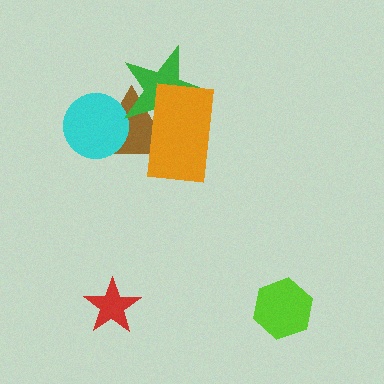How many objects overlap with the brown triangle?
3 objects overlap with the brown triangle.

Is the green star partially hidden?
Yes, it is partially covered by another shape.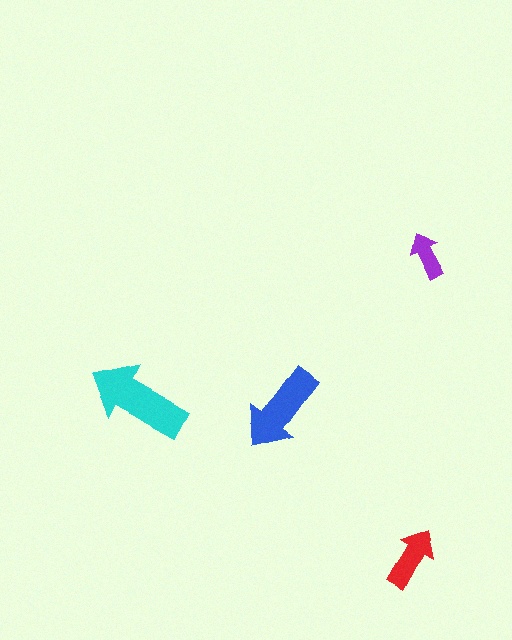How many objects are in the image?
There are 4 objects in the image.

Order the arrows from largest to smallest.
the cyan one, the blue one, the red one, the purple one.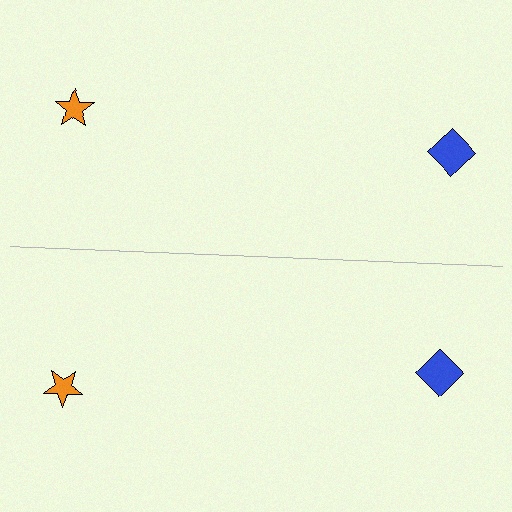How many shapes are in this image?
There are 4 shapes in this image.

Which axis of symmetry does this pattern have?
The pattern has a horizontal axis of symmetry running through the center of the image.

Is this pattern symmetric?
Yes, this pattern has bilateral (reflection) symmetry.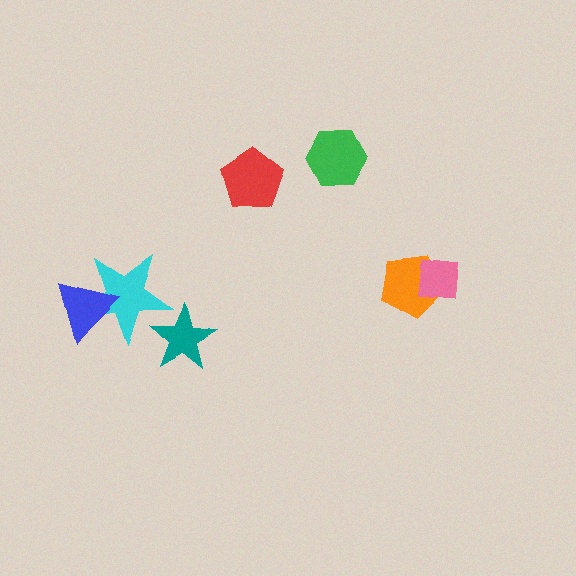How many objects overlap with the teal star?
1 object overlaps with the teal star.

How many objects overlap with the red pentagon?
0 objects overlap with the red pentagon.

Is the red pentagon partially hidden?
No, no other shape covers it.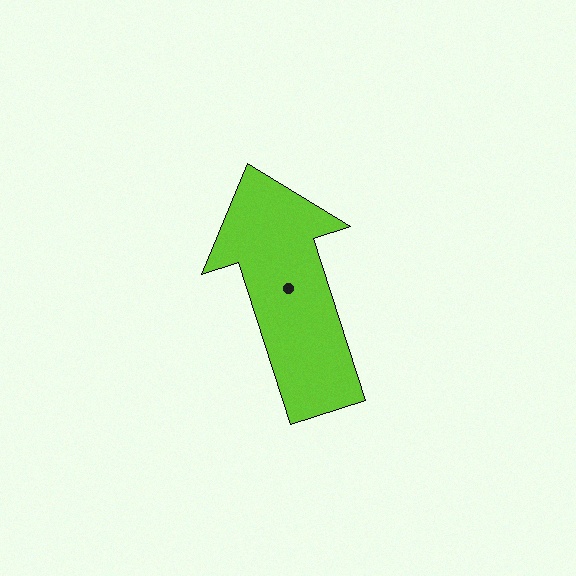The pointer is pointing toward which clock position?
Roughly 11 o'clock.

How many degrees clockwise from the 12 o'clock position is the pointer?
Approximately 342 degrees.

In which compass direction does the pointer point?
North.